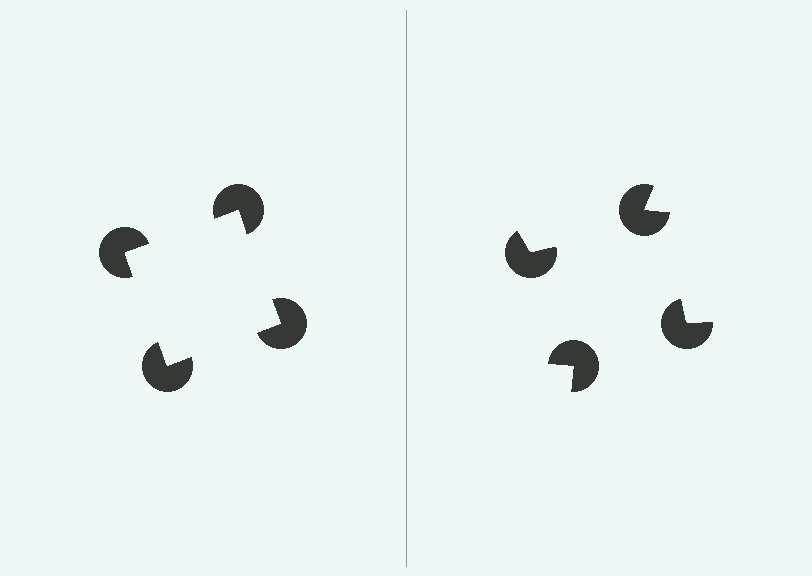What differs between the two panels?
The pac-man discs are positioned identically on both sides; only the wedge orientations differ. On the left they align to a square; on the right they are misaligned.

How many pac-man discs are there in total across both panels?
8 — 4 on each side.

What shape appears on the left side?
An illusory square.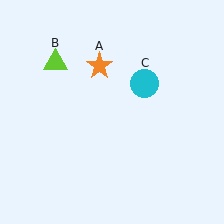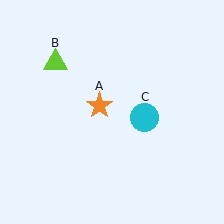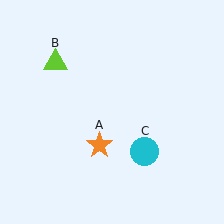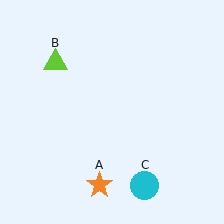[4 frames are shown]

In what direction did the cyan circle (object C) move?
The cyan circle (object C) moved down.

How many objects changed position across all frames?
2 objects changed position: orange star (object A), cyan circle (object C).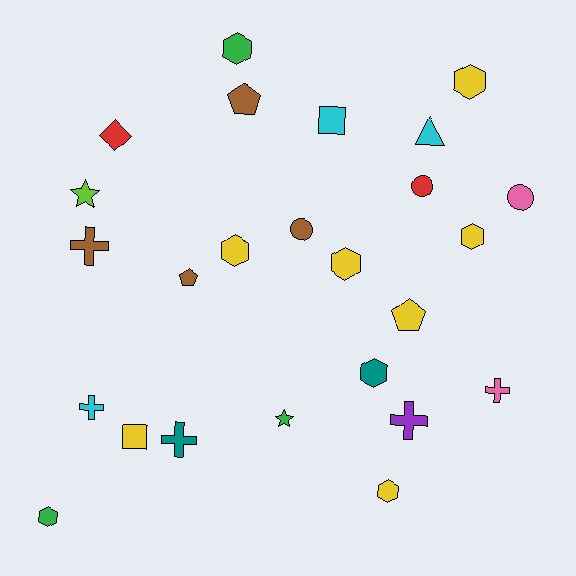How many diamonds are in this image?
There is 1 diamond.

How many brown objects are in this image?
There are 4 brown objects.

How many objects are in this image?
There are 25 objects.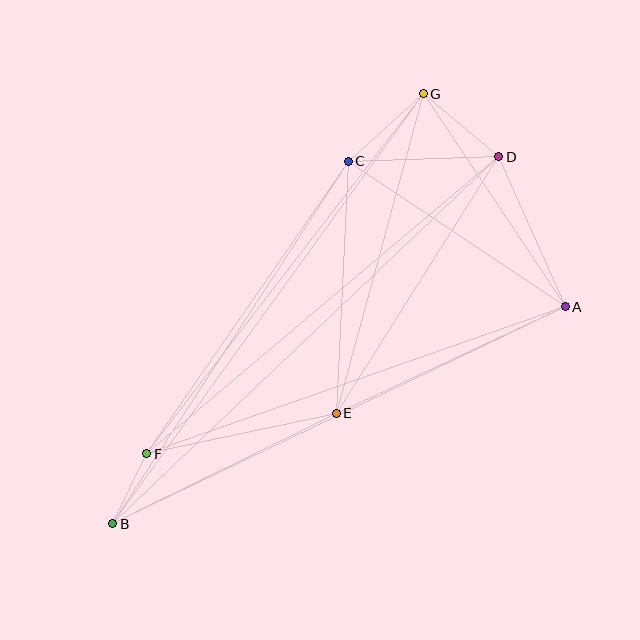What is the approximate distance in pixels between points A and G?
The distance between A and G is approximately 256 pixels.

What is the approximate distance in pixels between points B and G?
The distance between B and G is approximately 530 pixels.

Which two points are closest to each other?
Points B and F are closest to each other.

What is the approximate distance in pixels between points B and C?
The distance between B and C is approximately 432 pixels.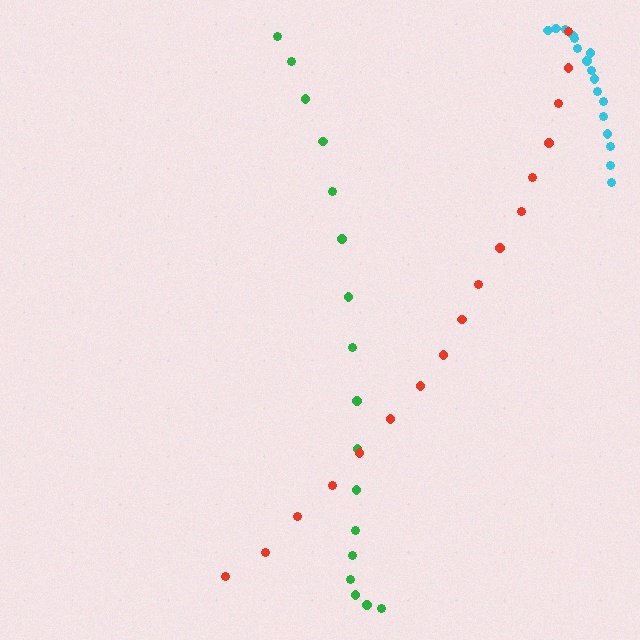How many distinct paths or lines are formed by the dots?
There are 3 distinct paths.